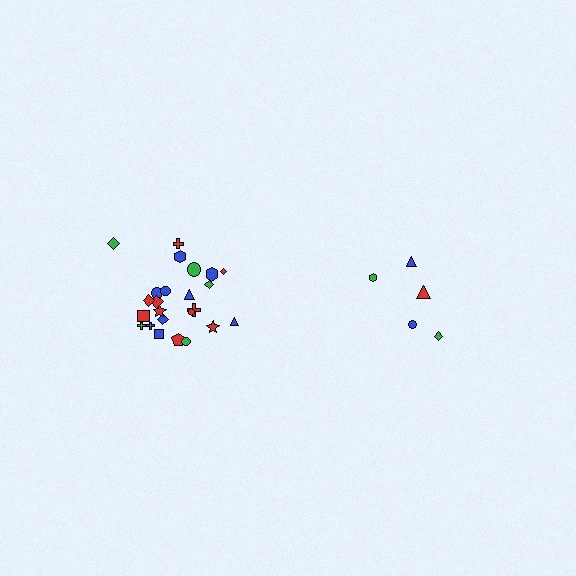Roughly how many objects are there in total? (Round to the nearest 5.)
Roughly 30 objects in total.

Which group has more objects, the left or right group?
The left group.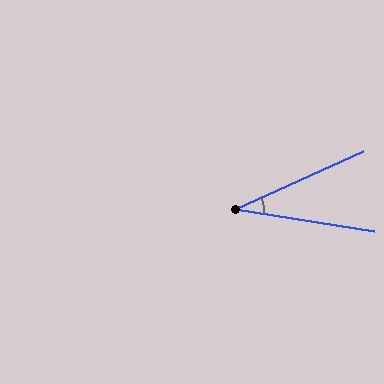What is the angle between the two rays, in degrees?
Approximately 33 degrees.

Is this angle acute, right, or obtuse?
It is acute.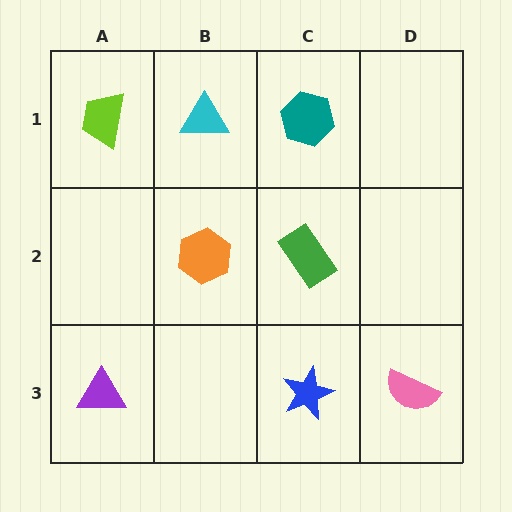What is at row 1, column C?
A teal hexagon.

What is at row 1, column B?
A cyan triangle.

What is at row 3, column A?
A purple triangle.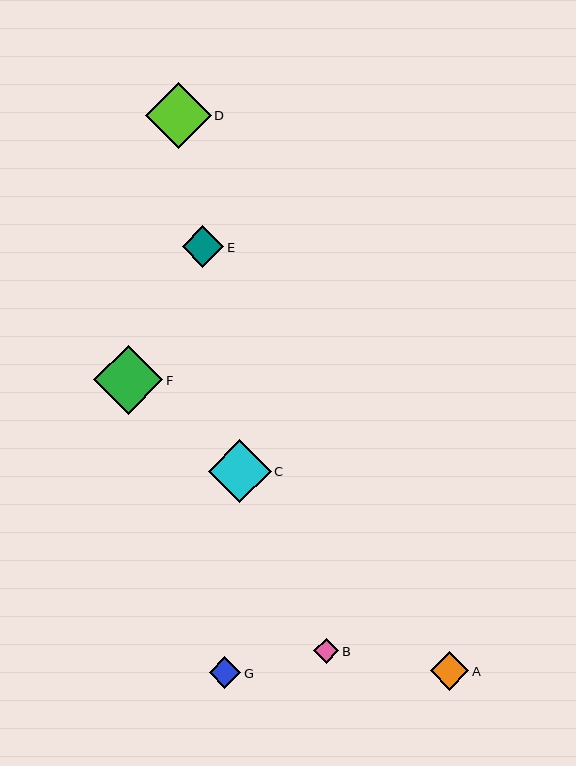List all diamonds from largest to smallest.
From largest to smallest: F, D, C, E, A, G, B.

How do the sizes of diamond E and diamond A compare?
Diamond E and diamond A are approximately the same size.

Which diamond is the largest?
Diamond F is the largest with a size of approximately 69 pixels.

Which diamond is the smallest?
Diamond B is the smallest with a size of approximately 26 pixels.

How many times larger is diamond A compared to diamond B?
Diamond A is approximately 1.5 times the size of diamond B.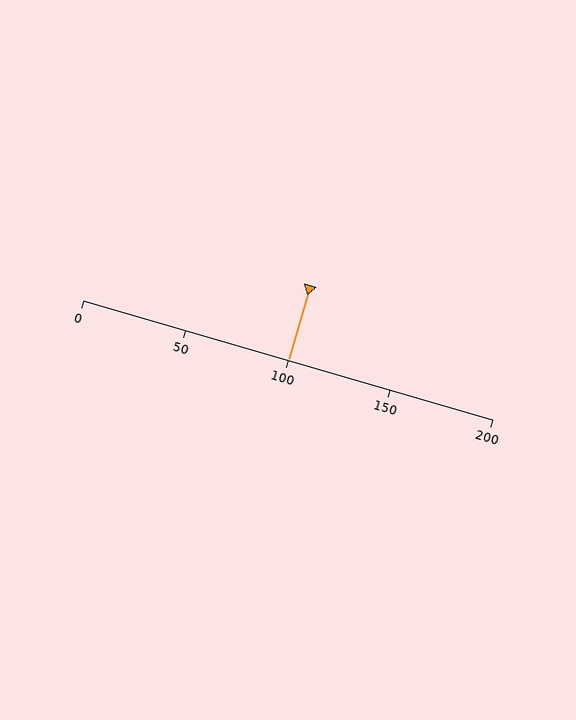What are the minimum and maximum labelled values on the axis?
The axis runs from 0 to 200.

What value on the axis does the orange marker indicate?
The marker indicates approximately 100.